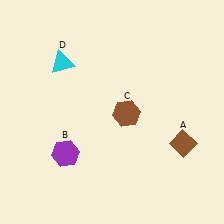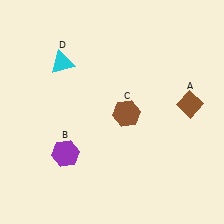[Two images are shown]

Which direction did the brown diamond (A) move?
The brown diamond (A) moved up.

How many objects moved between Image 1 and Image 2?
1 object moved between the two images.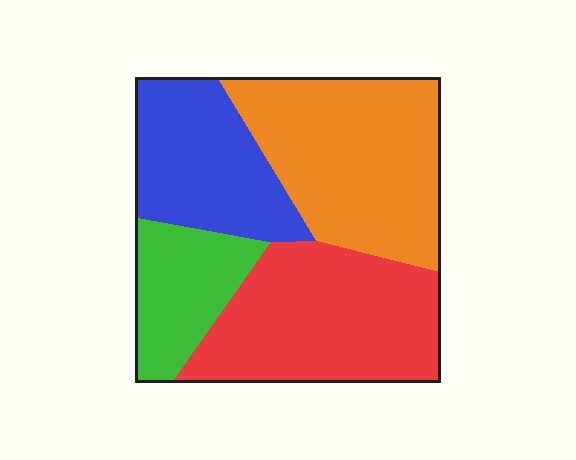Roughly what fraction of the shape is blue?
Blue takes up about one fifth (1/5) of the shape.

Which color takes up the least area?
Green, at roughly 15%.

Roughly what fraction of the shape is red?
Red covers about 30% of the shape.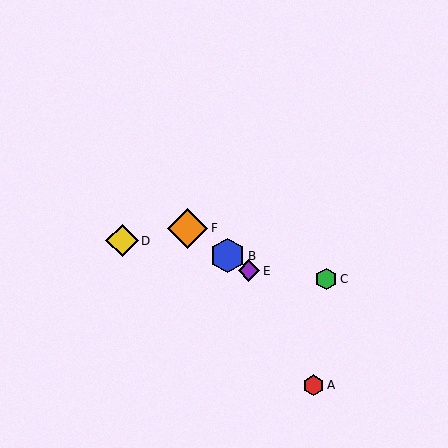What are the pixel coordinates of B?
Object B is at (227, 256).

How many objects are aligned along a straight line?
3 objects (B, E, F) are aligned along a straight line.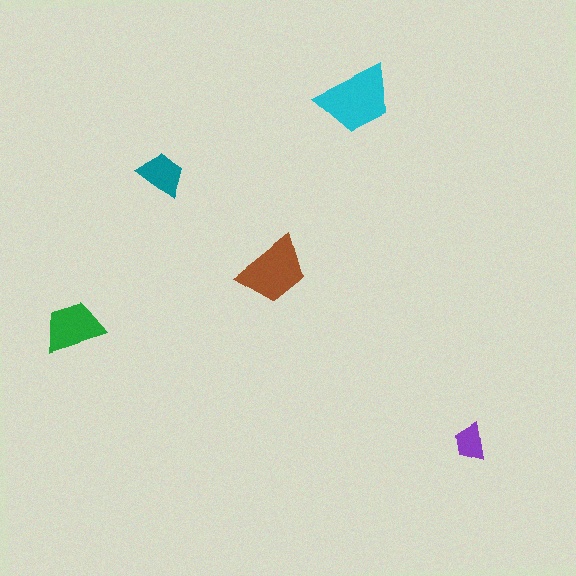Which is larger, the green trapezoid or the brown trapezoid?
The brown one.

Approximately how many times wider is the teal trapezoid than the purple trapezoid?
About 1.5 times wider.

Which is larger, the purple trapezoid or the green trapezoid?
The green one.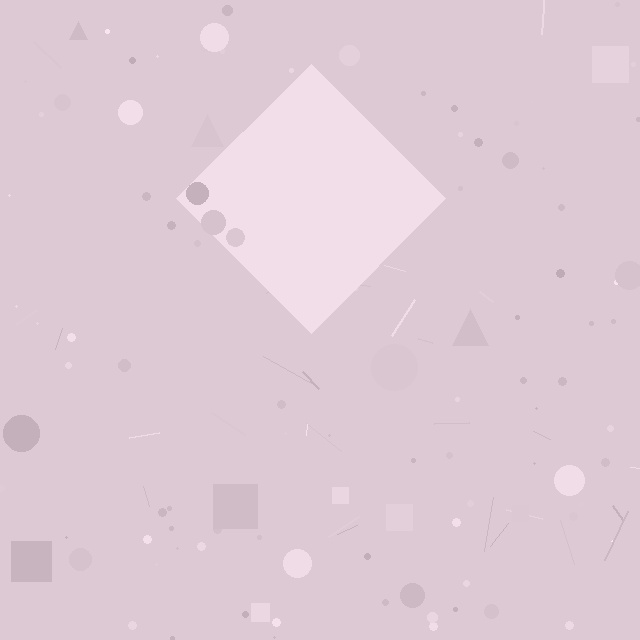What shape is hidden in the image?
A diamond is hidden in the image.